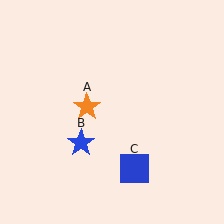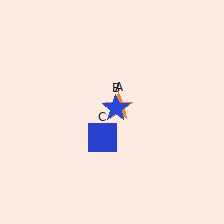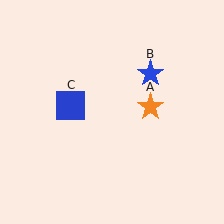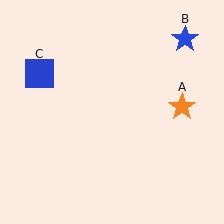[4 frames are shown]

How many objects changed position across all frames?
3 objects changed position: orange star (object A), blue star (object B), blue square (object C).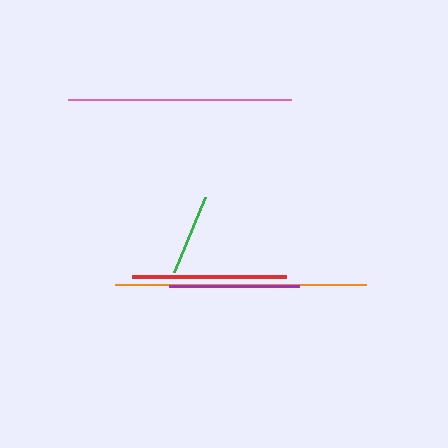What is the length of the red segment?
The red segment is approximately 155 pixels long.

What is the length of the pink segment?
The pink segment is approximately 223 pixels long.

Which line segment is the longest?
The orange line is the longest at approximately 251 pixels.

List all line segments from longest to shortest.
From longest to shortest: orange, pink, red, purple, green.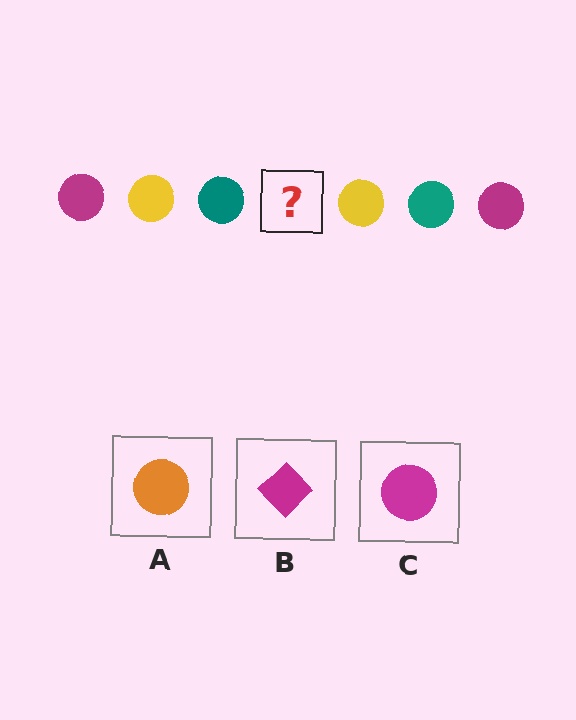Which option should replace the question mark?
Option C.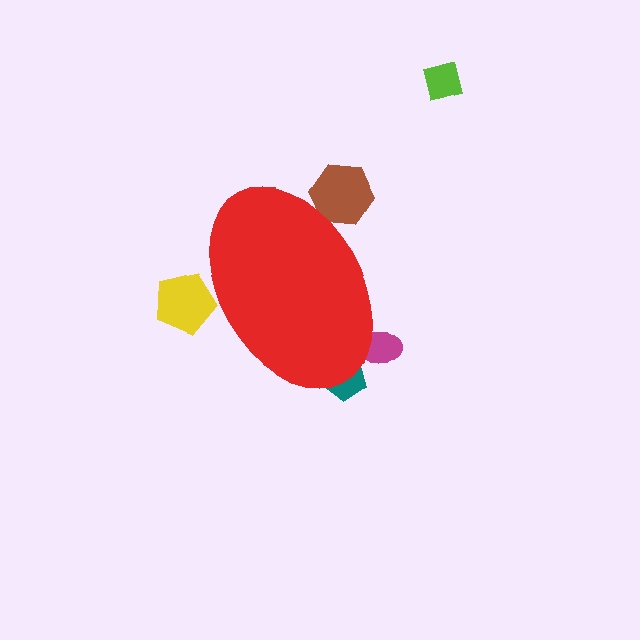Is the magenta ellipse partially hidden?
Yes, the magenta ellipse is partially hidden behind the red ellipse.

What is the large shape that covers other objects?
A red ellipse.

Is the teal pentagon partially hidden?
Yes, the teal pentagon is partially hidden behind the red ellipse.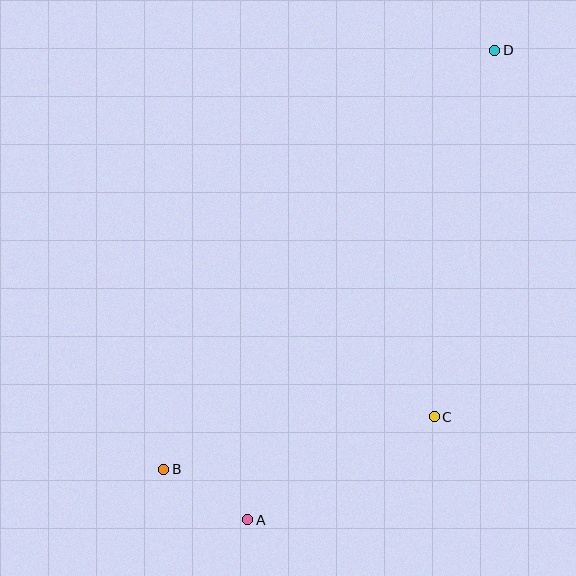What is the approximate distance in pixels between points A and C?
The distance between A and C is approximately 213 pixels.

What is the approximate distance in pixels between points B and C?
The distance between B and C is approximately 275 pixels.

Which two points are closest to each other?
Points A and B are closest to each other.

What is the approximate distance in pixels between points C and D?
The distance between C and D is approximately 371 pixels.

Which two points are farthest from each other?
Points B and D are farthest from each other.